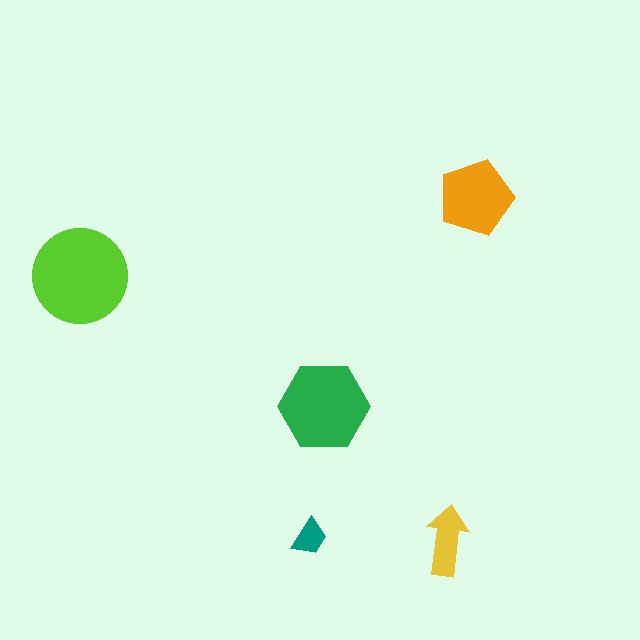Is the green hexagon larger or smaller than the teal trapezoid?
Larger.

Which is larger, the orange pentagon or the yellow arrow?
The orange pentagon.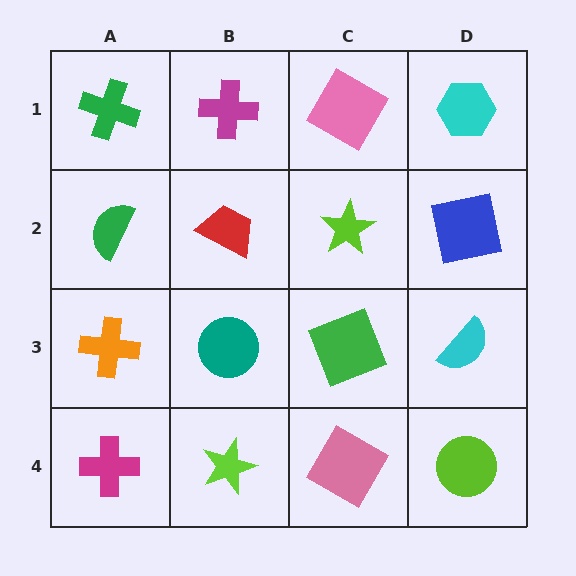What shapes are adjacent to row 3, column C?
A lime star (row 2, column C), a pink diamond (row 4, column C), a teal circle (row 3, column B), a cyan semicircle (row 3, column D).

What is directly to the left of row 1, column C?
A magenta cross.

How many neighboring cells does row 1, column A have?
2.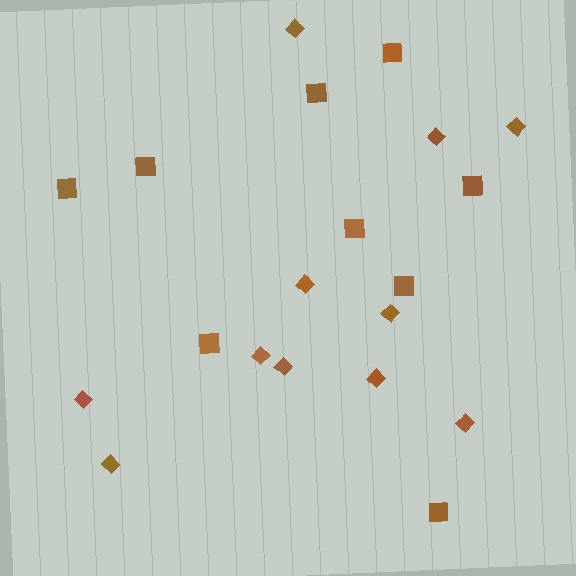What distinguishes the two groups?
There are 2 groups: one group of diamonds (11) and one group of squares (9).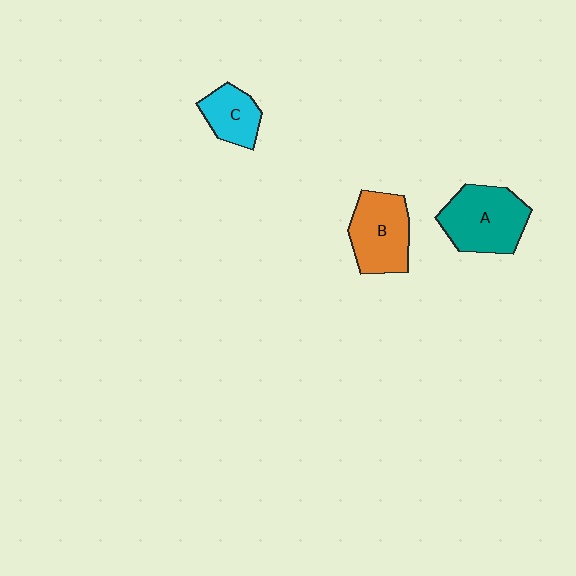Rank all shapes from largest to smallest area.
From largest to smallest: A (teal), B (orange), C (cyan).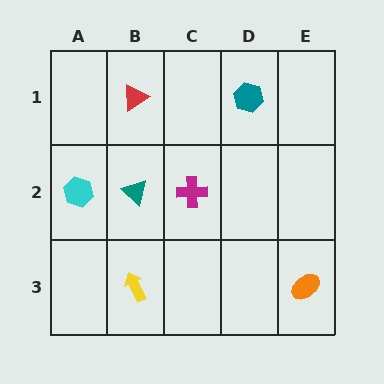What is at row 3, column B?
A yellow arrow.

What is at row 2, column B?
A teal triangle.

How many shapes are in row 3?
2 shapes.